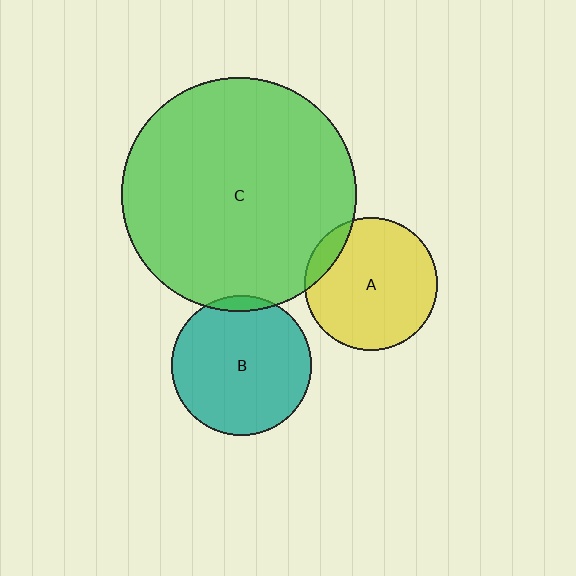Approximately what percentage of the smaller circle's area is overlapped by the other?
Approximately 10%.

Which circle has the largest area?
Circle C (green).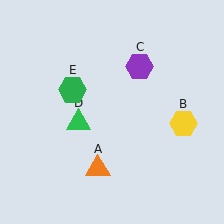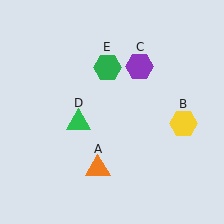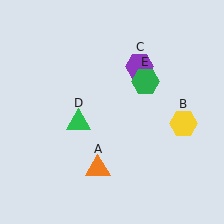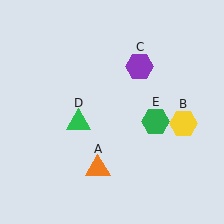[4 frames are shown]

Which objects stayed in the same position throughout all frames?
Orange triangle (object A) and yellow hexagon (object B) and purple hexagon (object C) and green triangle (object D) remained stationary.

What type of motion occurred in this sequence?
The green hexagon (object E) rotated clockwise around the center of the scene.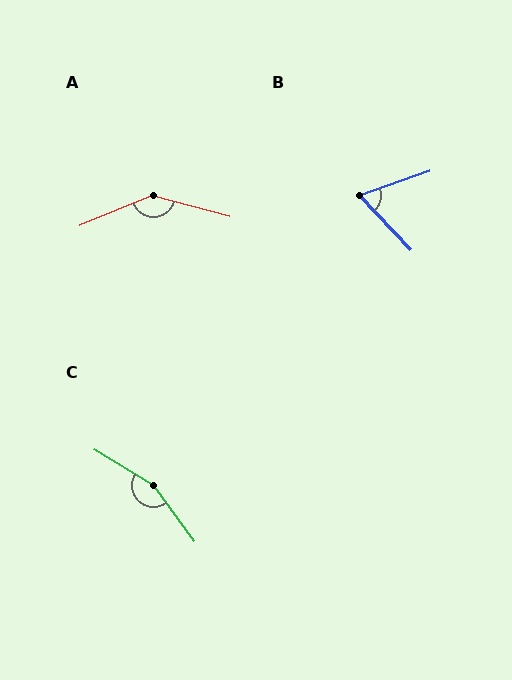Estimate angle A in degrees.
Approximately 143 degrees.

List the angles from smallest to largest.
B (65°), A (143°), C (158°).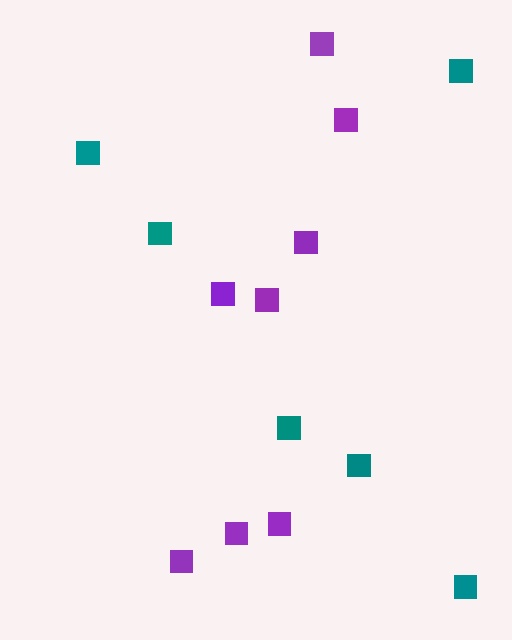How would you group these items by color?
There are 2 groups: one group of purple squares (8) and one group of teal squares (6).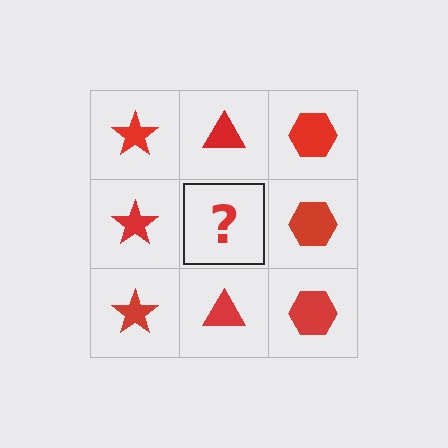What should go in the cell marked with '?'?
The missing cell should contain a red triangle.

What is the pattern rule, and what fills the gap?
The rule is that each column has a consistent shape. The gap should be filled with a red triangle.